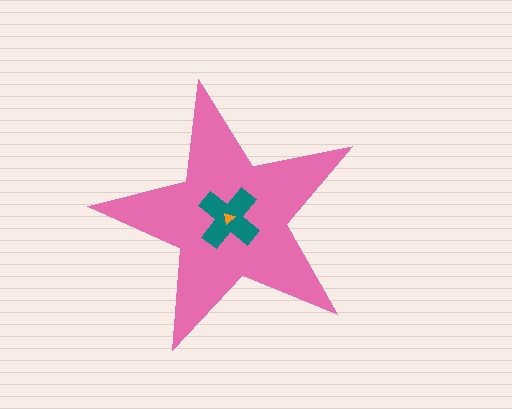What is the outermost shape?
The pink star.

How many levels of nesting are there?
3.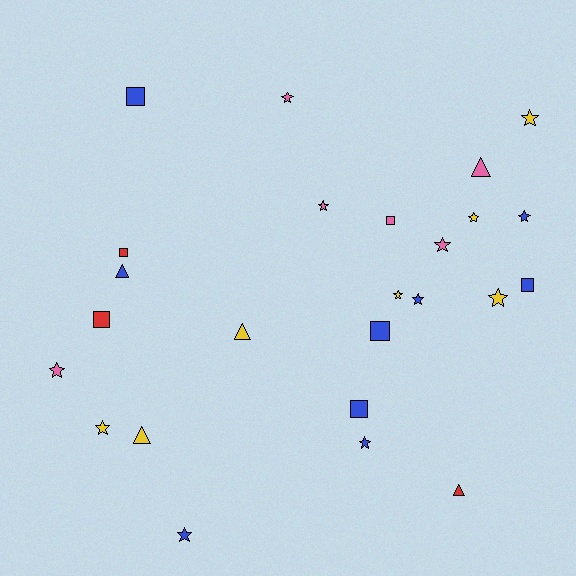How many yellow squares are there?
There are no yellow squares.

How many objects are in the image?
There are 25 objects.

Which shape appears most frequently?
Star, with 13 objects.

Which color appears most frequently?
Blue, with 9 objects.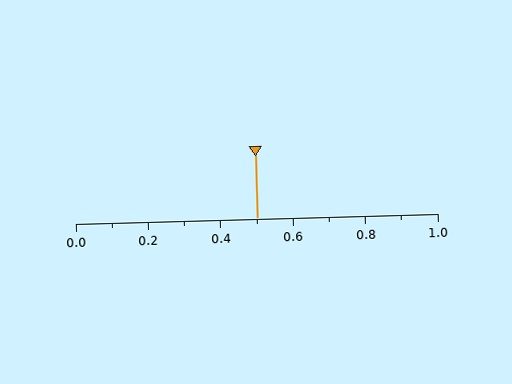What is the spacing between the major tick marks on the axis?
The major ticks are spaced 0.2 apart.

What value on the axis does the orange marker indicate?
The marker indicates approximately 0.5.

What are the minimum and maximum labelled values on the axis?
The axis runs from 0.0 to 1.0.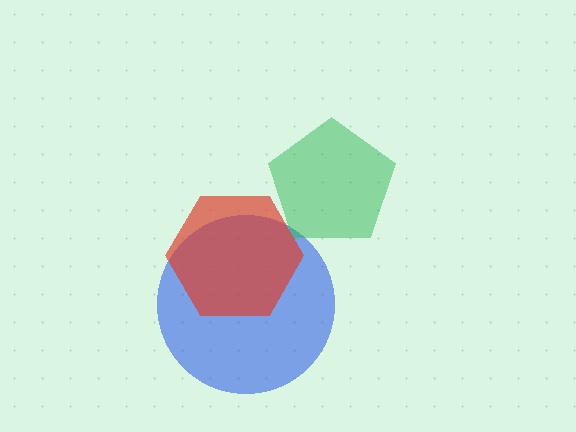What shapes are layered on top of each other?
The layered shapes are: a blue circle, a green pentagon, a red hexagon.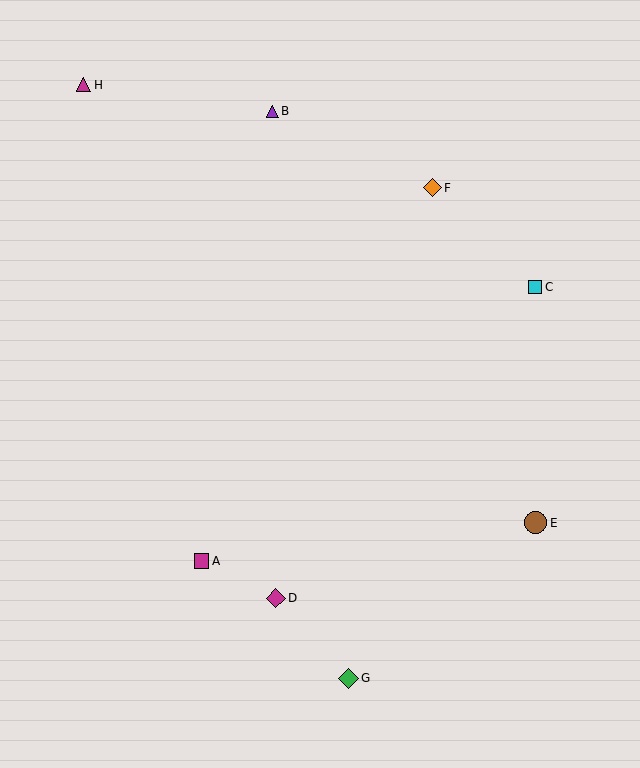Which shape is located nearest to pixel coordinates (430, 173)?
The orange diamond (labeled F) at (432, 188) is nearest to that location.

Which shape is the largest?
The brown circle (labeled E) is the largest.